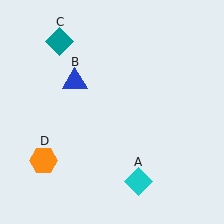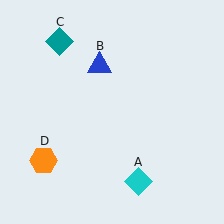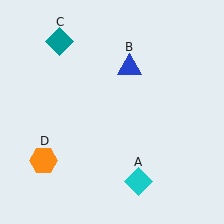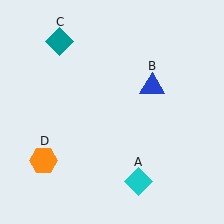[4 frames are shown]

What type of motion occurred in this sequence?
The blue triangle (object B) rotated clockwise around the center of the scene.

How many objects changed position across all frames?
1 object changed position: blue triangle (object B).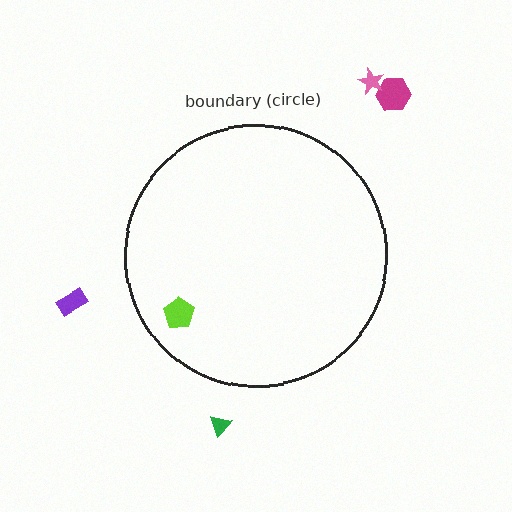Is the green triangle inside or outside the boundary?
Outside.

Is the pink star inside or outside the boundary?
Outside.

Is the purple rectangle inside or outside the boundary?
Outside.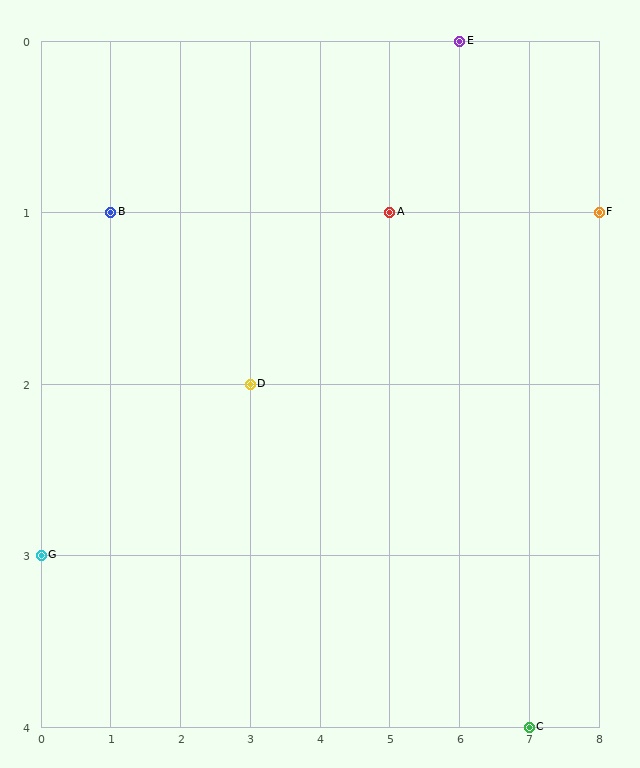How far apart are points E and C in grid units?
Points E and C are 1 column and 4 rows apart (about 4.1 grid units diagonally).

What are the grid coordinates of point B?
Point B is at grid coordinates (1, 1).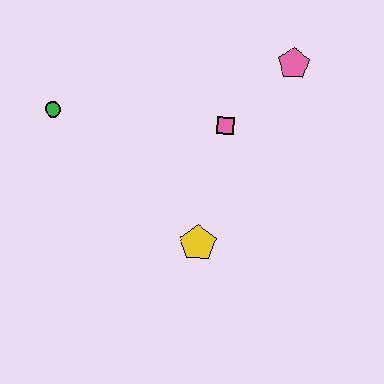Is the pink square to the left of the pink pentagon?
Yes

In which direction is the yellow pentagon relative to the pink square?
The yellow pentagon is below the pink square.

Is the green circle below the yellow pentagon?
No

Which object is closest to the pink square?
The pink pentagon is closest to the pink square.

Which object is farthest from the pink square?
The green circle is farthest from the pink square.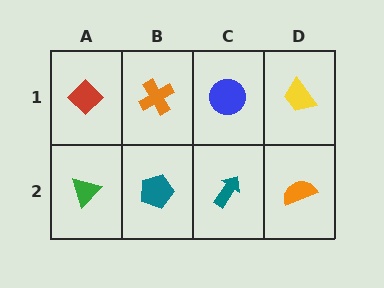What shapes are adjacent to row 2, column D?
A yellow trapezoid (row 1, column D), a teal arrow (row 2, column C).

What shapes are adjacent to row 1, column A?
A green triangle (row 2, column A), an orange cross (row 1, column B).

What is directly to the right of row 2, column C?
An orange semicircle.